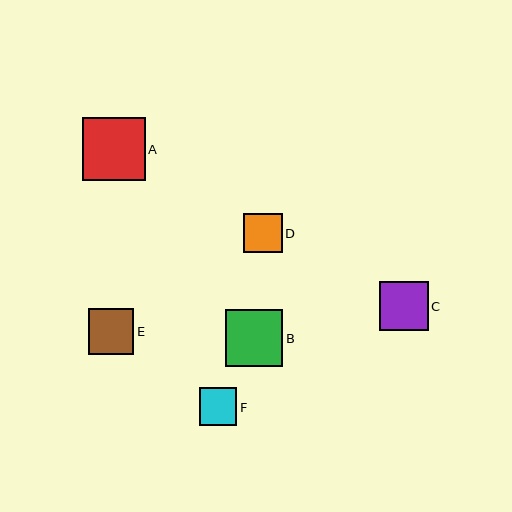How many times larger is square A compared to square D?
Square A is approximately 1.6 times the size of square D.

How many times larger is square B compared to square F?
Square B is approximately 1.5 times the size of square F.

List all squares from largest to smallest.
From largest to smallest: A, B, C, E, D, F.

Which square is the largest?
Square A is the largest with a size of approximately 63 pixels.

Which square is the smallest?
Square F is the smallest with a size of approximately 37 pixels.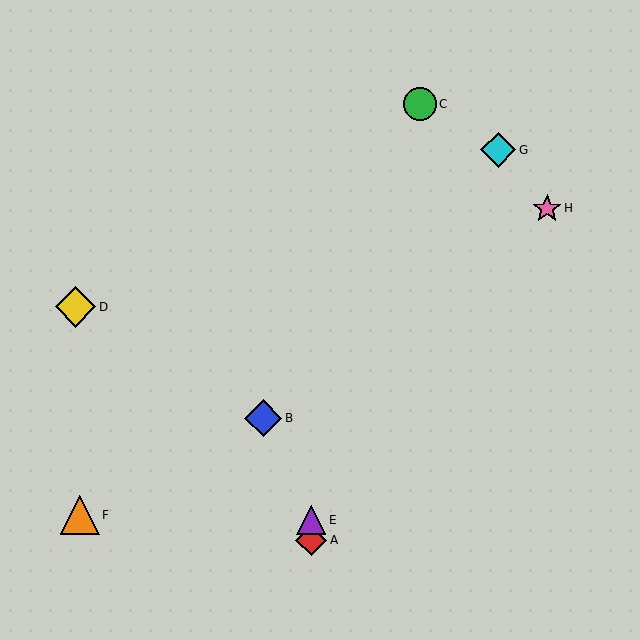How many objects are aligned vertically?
2 objects (A, E) are aligned vertically.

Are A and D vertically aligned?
No, A is at x≈311 and D is at x≈75.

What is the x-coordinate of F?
Object F is at x≈80.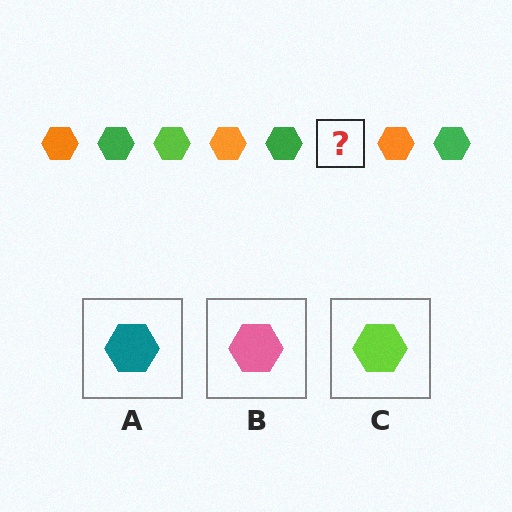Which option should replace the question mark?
Option C.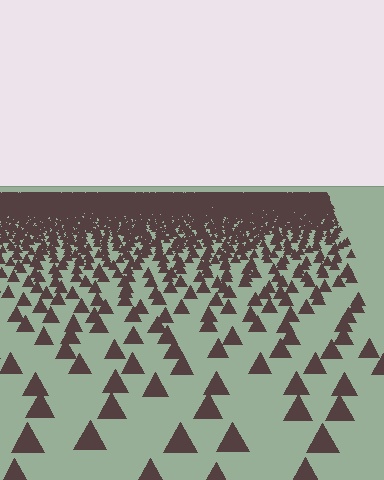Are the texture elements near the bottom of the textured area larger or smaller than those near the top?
Larger. Near the bottom, elements are closer to the viewer and appear at a bigger on-screen size.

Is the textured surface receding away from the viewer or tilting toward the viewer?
The surface is receding away from the viewer. Texture elements get smaller and denser toward the top.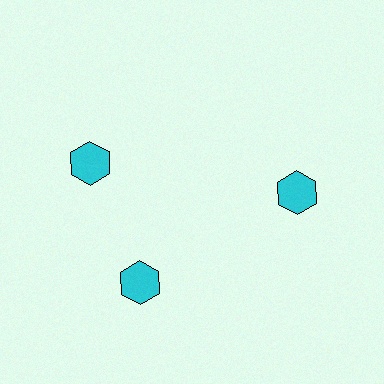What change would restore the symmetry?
The symmetry would be restored by rotating it back into even spacing with its neighbors so that all 3 hexagons sit at equal angles and equal distance from the center.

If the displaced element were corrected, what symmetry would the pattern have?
It would have 3-fold rotational symmetry — the pattern would map onto itself every 120 degrees.